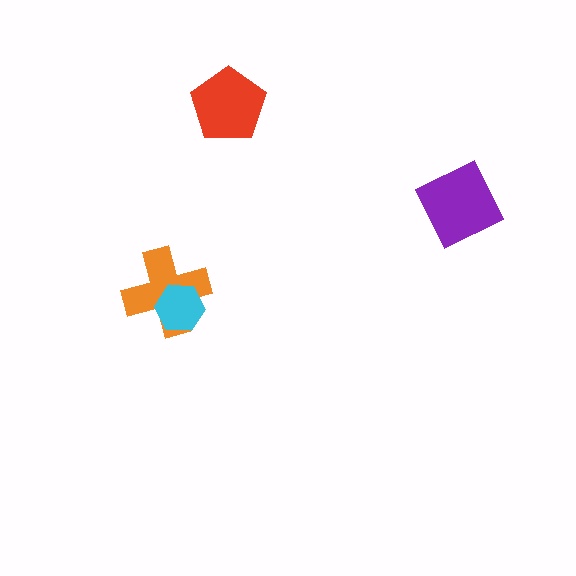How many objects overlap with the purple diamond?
0 objects overlap with the purple diamond.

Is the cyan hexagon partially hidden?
No, no other shape covers it.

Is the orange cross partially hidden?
Yes, it is partially covered by another shape.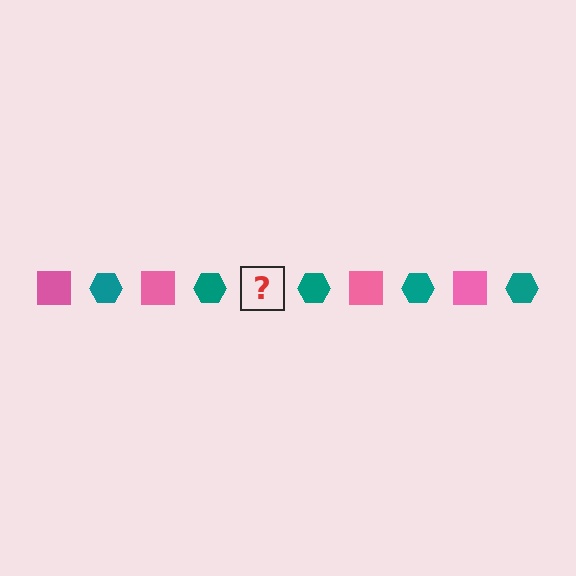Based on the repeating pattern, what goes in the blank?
The blank should be a pink square.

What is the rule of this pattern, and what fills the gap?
The rule is that the pattern alternates between pink square and teal hexagon. The gap should be filled with a pink square.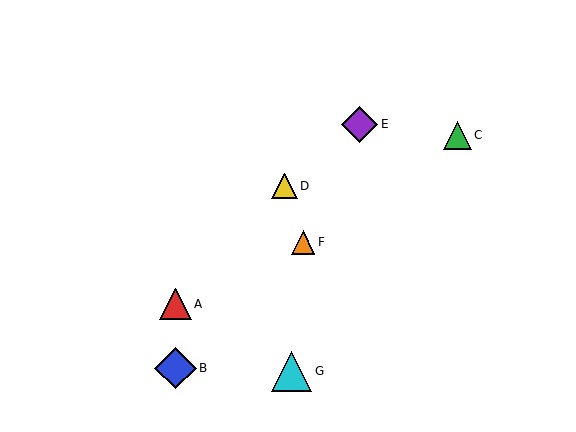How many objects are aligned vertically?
2 objects (A, B) are aligned vertically.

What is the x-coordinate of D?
Object D is at x≈284.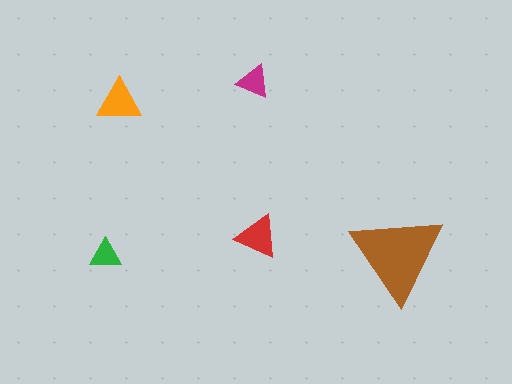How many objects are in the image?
There are 5 objects in the image.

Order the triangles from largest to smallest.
the brown one, the orange one, the red one, the magenta one, the green one.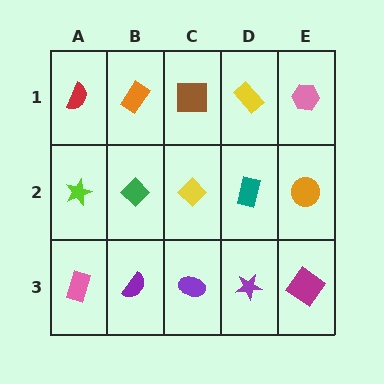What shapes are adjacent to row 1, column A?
A lime star (row 2, column A), an orange rectangle (row 1, column B).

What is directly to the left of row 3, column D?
A purple ellipse.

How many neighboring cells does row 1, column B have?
3.